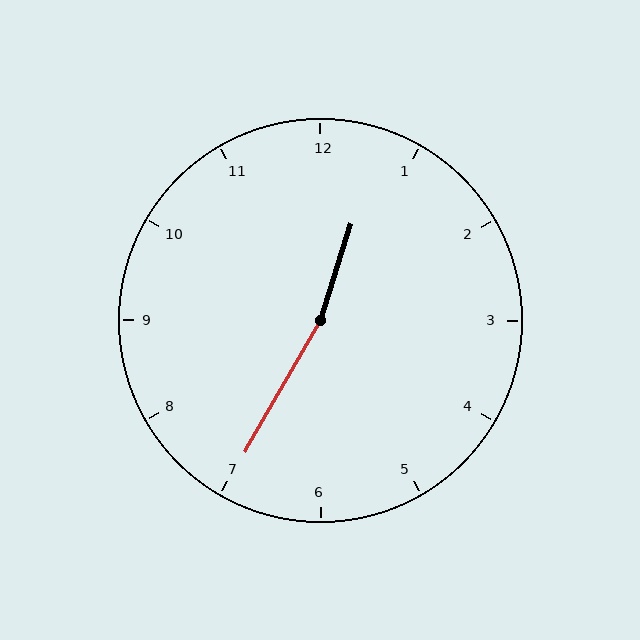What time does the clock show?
12:35.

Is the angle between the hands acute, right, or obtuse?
It is obtuse.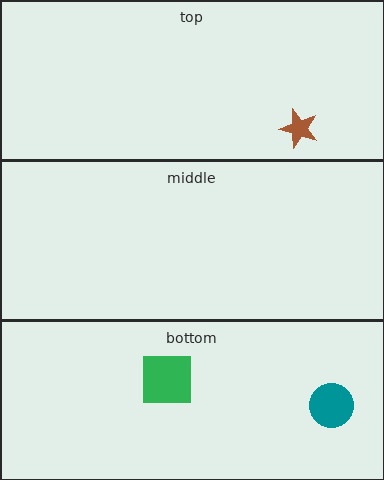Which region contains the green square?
The bottom region.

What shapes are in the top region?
The brown star.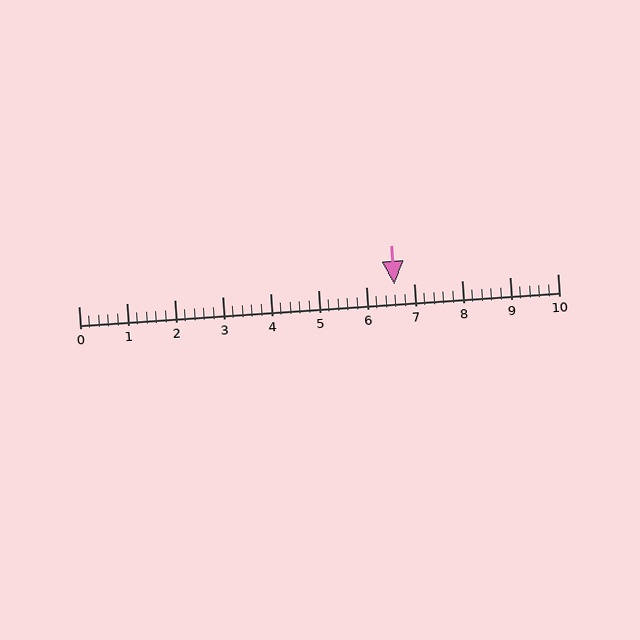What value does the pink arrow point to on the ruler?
The pink arrow points to approximately 6.6.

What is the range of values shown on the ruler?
The ruler shows values from 0 to 10.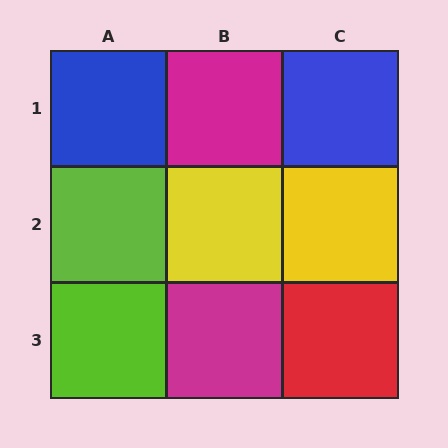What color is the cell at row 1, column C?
Blue.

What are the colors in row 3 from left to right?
Lime, magenta, red.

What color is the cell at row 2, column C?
Yellow.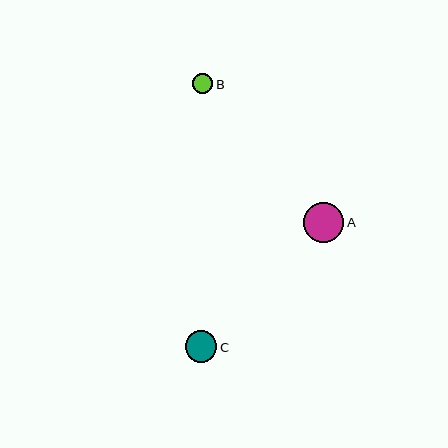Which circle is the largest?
Circle A is the largest with a size of approximately 41 pixels.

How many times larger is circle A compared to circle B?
Circle A is approximately 2.0 times the size of circle B.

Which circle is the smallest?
Circle B is the smallest with a size of approximately 20 pixels.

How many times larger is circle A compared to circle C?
Circle A is approximately 1.3 times the size of circle C.